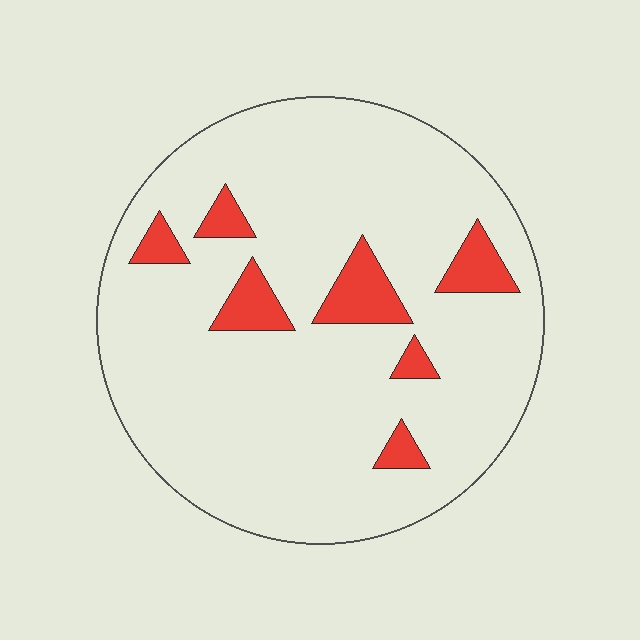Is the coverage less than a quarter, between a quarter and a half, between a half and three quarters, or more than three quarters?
Less than a quarter.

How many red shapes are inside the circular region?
7.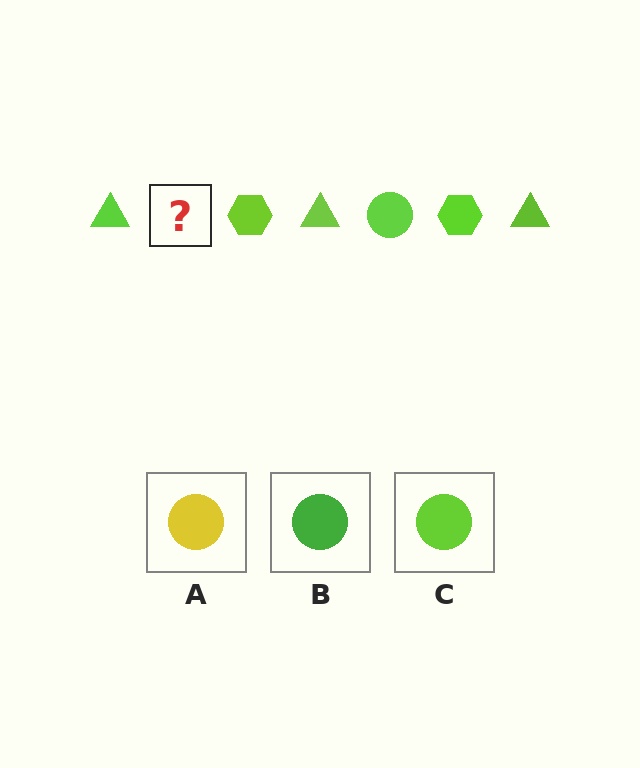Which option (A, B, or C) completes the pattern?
C.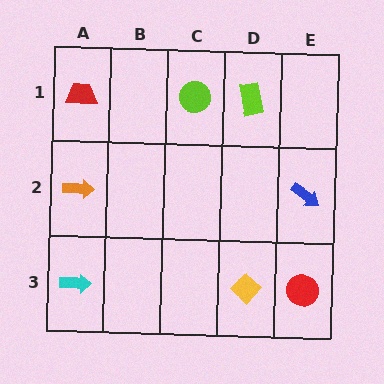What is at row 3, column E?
A red circle.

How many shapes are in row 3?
3 shapes.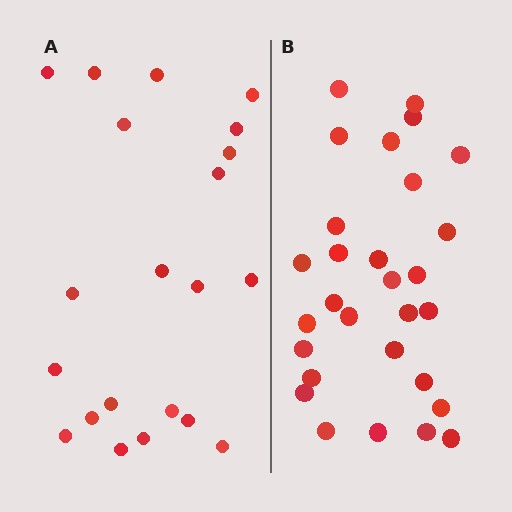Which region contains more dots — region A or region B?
Region B (the right region) has more dots.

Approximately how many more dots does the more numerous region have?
Region B has roughly 8 or so more dots than region A.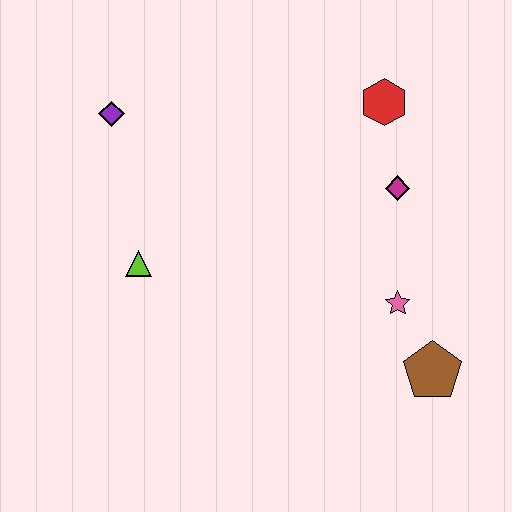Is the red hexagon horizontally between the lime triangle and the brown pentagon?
Yes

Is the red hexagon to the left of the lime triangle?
No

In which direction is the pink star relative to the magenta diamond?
The pink star is below the magenta diamond.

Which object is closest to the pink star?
The brown pentagon is closest to the pink star.